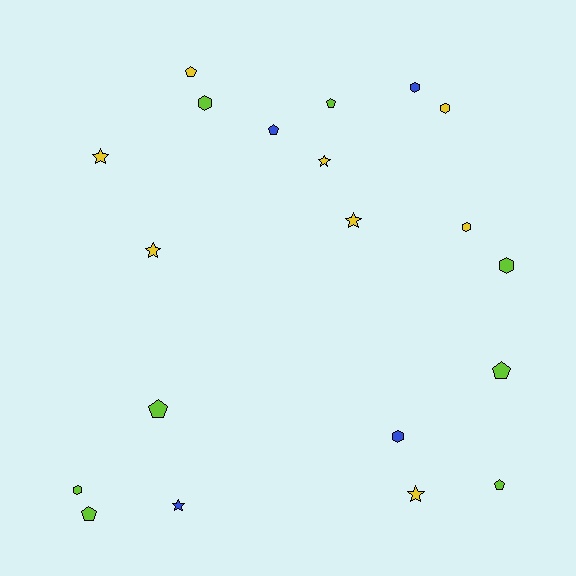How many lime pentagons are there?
There are 5 lime pentagons.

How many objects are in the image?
There are 20 objects.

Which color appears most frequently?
Yellow, with 8 objects.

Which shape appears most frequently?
Pentagon, with 7 objects.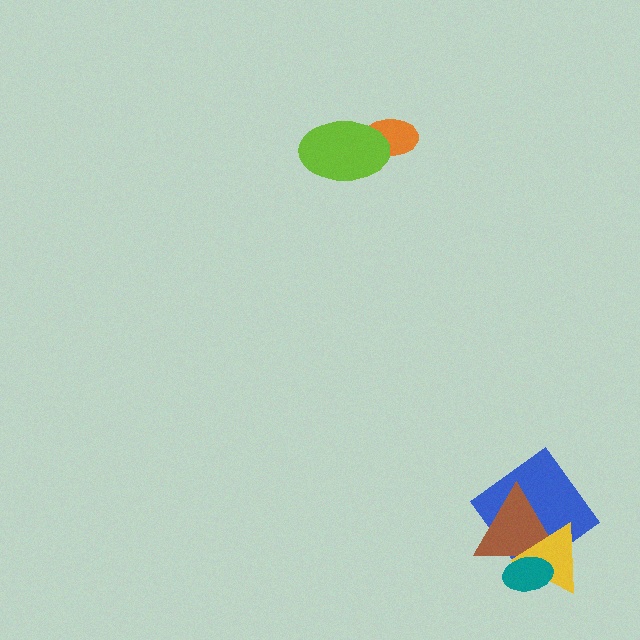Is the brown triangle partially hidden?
Yes, it is partially covered by another shape.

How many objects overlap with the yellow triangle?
3 objects overlap with the yellow triangle.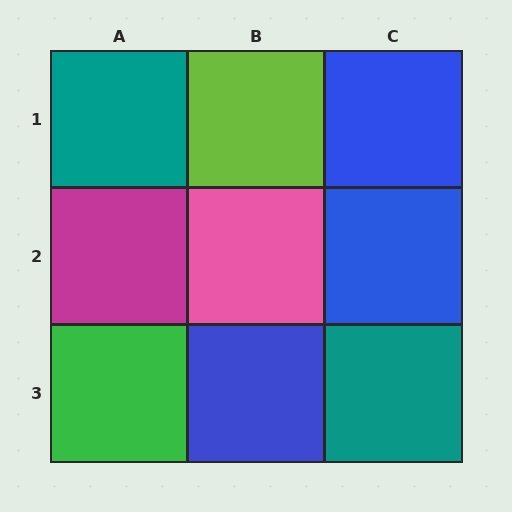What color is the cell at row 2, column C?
Blue.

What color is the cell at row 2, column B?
Pink.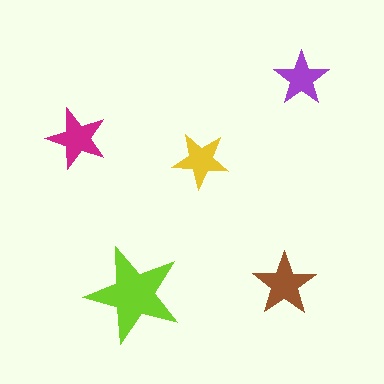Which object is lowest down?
The lime star is bottommost.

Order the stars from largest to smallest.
the lime one, the brown one, the magenta one, the yellow one, the purple one.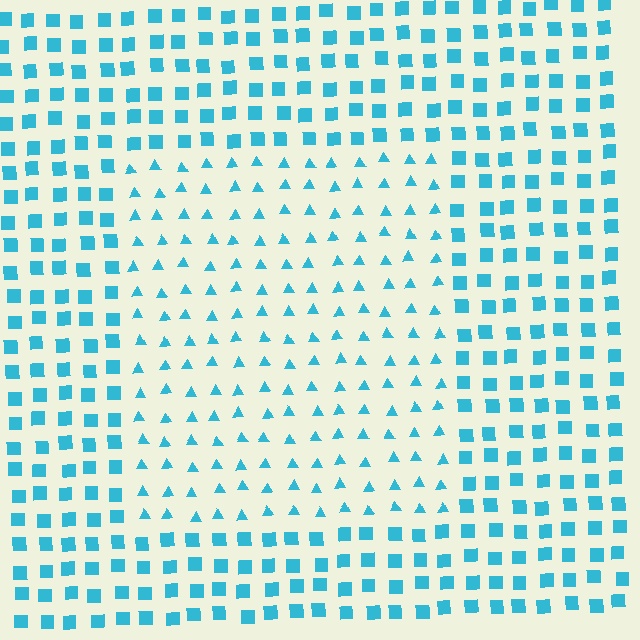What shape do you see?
I see a rectangle.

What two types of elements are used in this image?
The image uses triangles inside the rectangle region and squares outside it.